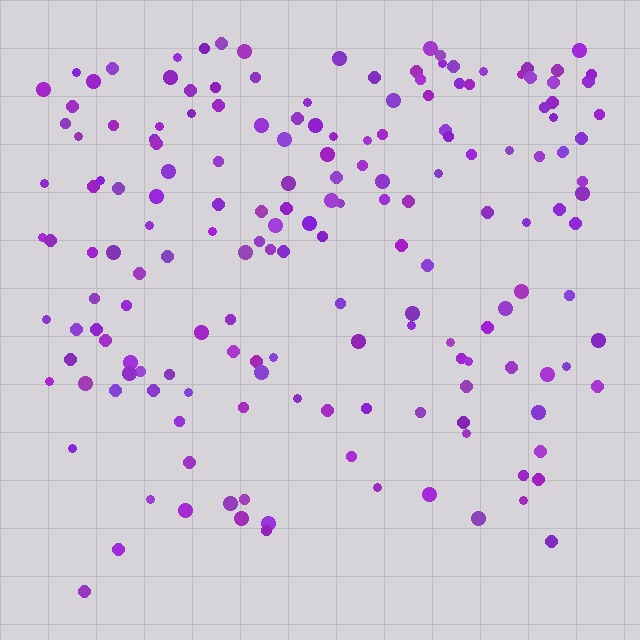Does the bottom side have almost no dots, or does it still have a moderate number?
Still a moderate number, just noticeably fewer than the top.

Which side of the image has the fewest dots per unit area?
The bottom.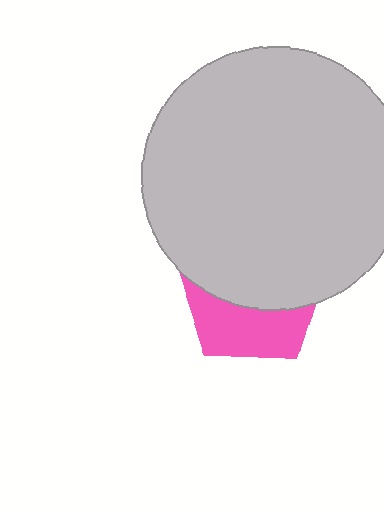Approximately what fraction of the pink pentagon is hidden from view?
Roughly 60% of the pink pentagon is hidden behind the light gray circle.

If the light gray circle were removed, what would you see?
You would see the complete pink pentagon.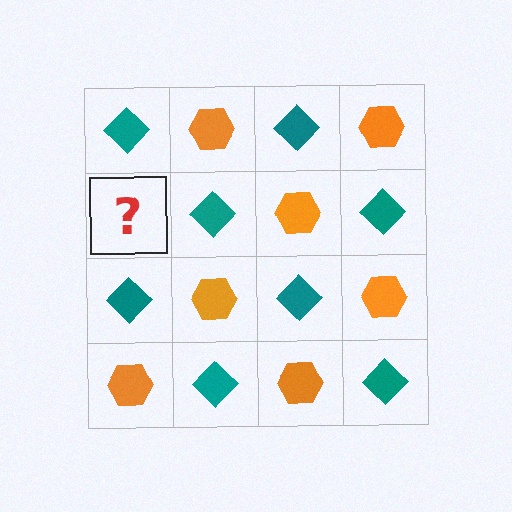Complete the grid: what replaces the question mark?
The question mark should be replaced with an orange hexagon.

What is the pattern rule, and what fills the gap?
The rule is that it alternates teal diamond and orange hexagon in a checkerboard pattern. The gap should be filled with an orange hexagon.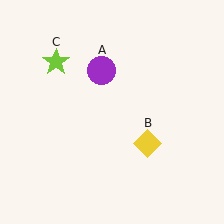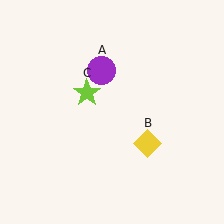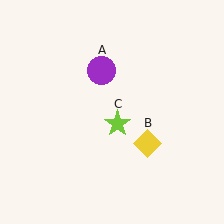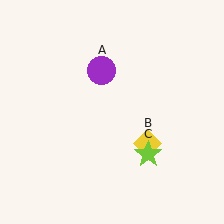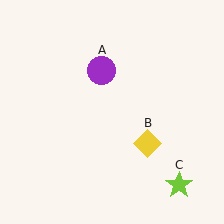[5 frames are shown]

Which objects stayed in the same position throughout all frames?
Purple circle (object A) and yellow diamond (object B) remained stationary.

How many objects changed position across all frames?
1 object changed position: lime star (object C).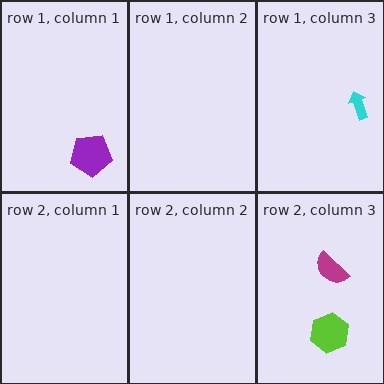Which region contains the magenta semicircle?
The row 2, column 3 region.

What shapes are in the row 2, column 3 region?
The magenta semicircle, the lime hexagon.